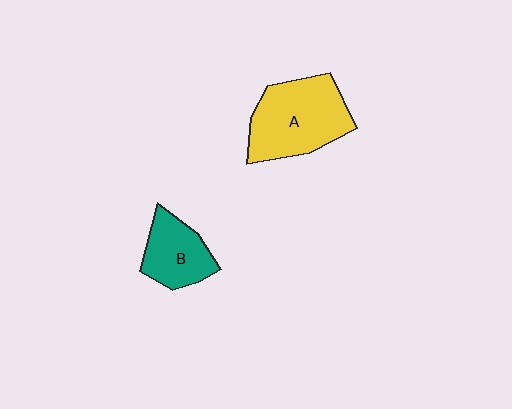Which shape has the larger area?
Shape A (yellow).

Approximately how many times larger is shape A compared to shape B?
Approximately 1.7 times.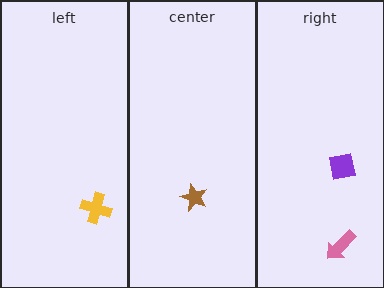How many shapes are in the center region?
1.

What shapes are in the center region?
The brown star.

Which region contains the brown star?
The center region.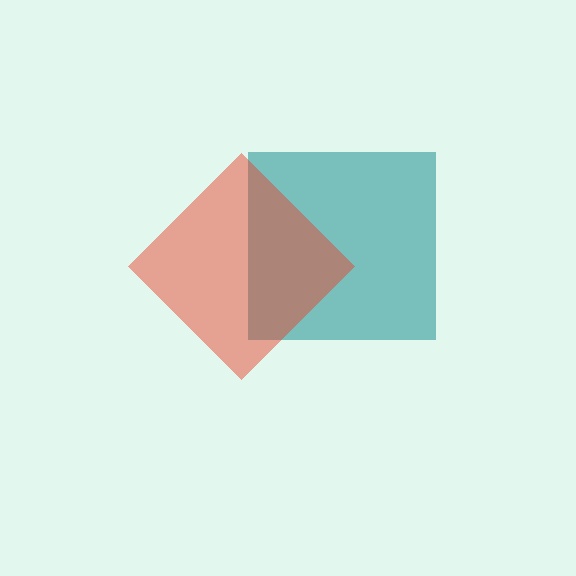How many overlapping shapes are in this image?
There are 2 overlapping shapes in the image.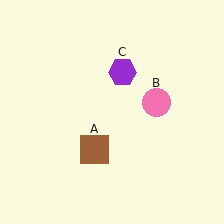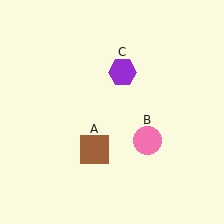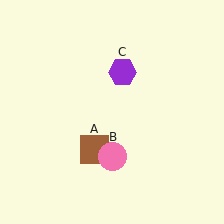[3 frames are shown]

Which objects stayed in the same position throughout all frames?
Brown square (object A) and purple hexagon (object C) remained stationary.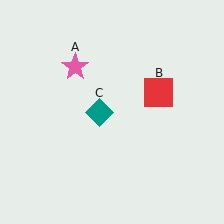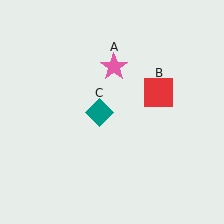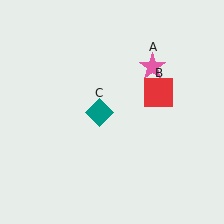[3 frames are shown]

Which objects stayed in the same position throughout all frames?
Red square (object B) and teal diamond (object C) remained stationary.